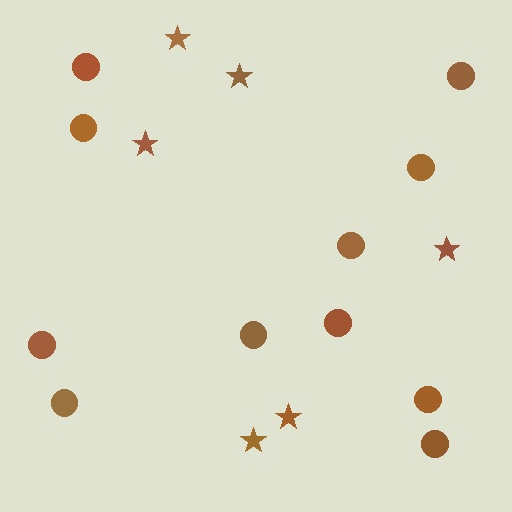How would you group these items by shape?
There are 2 groups: one group of stars (6) and one group of circles (11).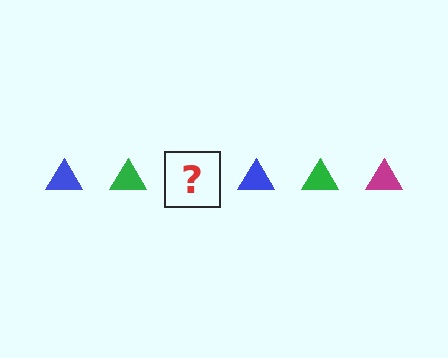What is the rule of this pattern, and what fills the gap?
The rule is that the pattern cycles through blue, green, magenta triangles. The gap should be filled with a magenta triangle.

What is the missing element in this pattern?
The missing element is a magenta triangle.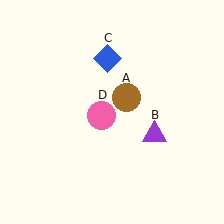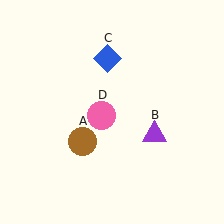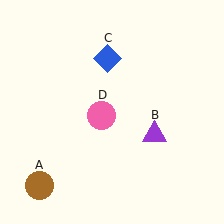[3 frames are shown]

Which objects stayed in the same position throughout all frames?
Purple triangle (object B) and blue diamond (object C) and pink circle (object D) remained stationary.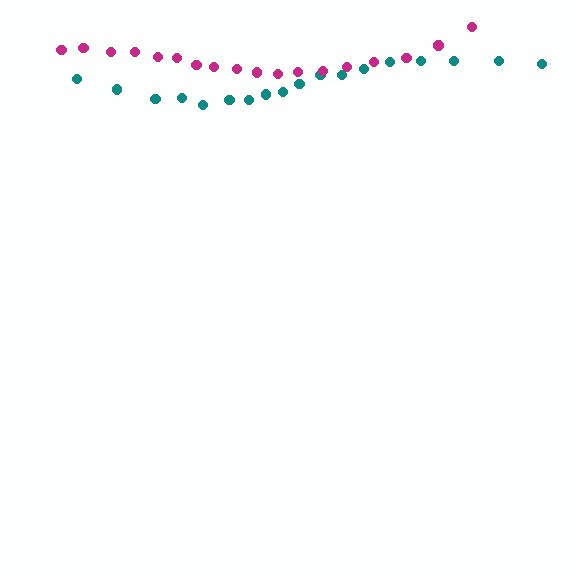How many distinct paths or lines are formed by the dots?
There are 2 distinct paths.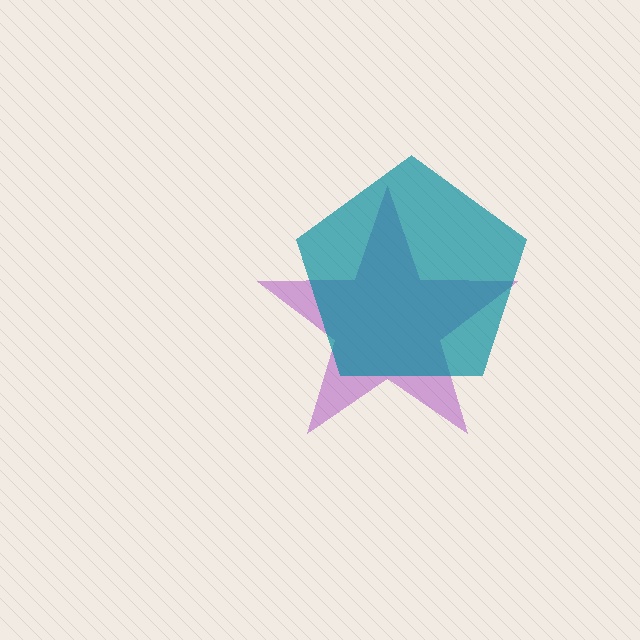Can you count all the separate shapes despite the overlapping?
Yes, there are 2 separate shapes.